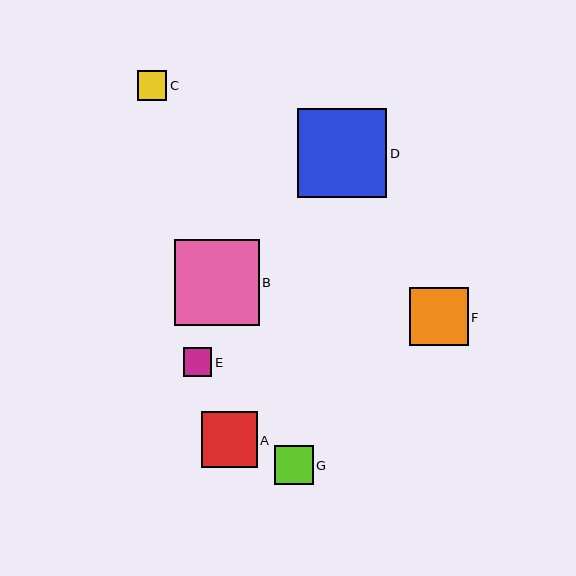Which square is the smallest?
Square E is the smallest with a size of approximately 28 pixels.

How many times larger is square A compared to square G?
Square A is approximately 1.4 times the size of square G.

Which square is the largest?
Square D is the largest with a size of approximately 89 pixels.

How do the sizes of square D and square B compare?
Square D and square B are approximately the same size.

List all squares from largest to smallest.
From largest to smallest: D, B, F, A, G, C, E.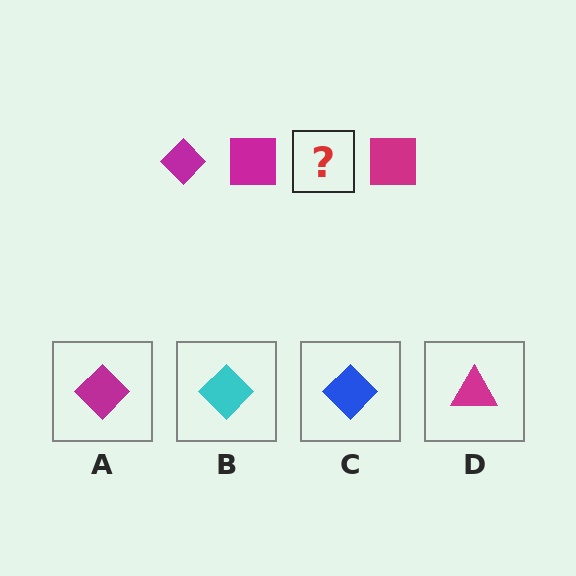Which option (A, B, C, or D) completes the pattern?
A.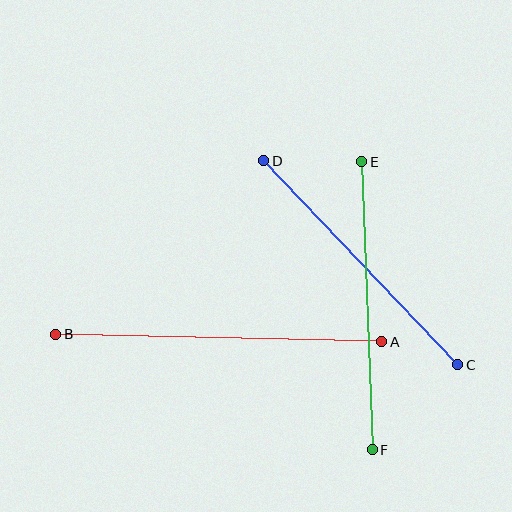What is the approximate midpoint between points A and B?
The midpoint is at approximately (219, 338) pixels.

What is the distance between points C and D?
The distance is approximately 281 pixels.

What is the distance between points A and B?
The distance is approximately 326 pixels.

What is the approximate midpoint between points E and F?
The midpoint is at approximately (367, 306) pixels.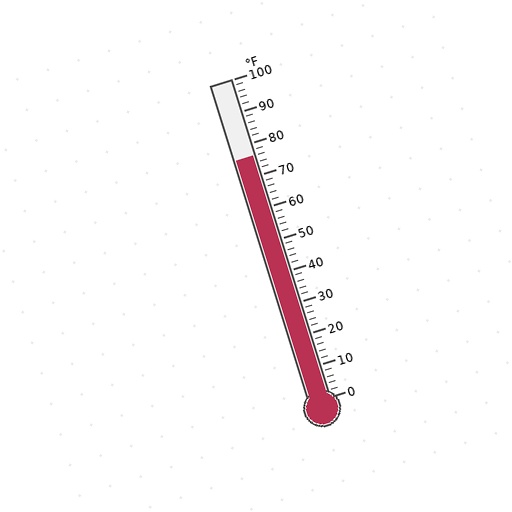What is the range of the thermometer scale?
The thermometer scale ranges from 0°F to 100°F.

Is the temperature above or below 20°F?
The temperature is above 20°F.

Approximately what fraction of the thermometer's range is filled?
The thermometer is filled to approximately 75% of its range.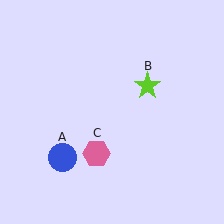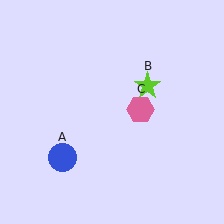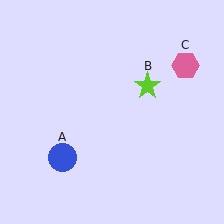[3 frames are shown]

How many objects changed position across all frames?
1 object changed position: pink hexagon (object C).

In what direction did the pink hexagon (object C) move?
The pink hexagon (object C) moved up and to the right.